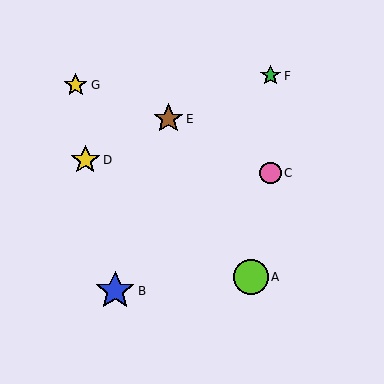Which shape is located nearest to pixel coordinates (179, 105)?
The brown star (labeled E) at (168, 119) is nearest to that location.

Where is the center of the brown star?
The center of the brown star is at (168, 119).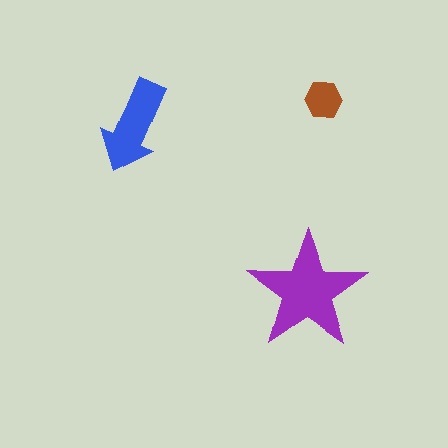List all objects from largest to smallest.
The purple star, the blue arrow, the brown hexagon.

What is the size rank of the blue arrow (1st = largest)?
2nd.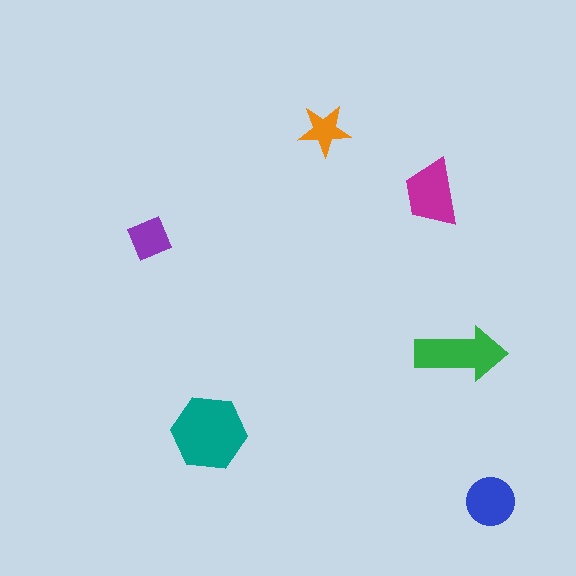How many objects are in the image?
There are 6 objects in the image.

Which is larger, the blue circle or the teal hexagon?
The teal hexagon.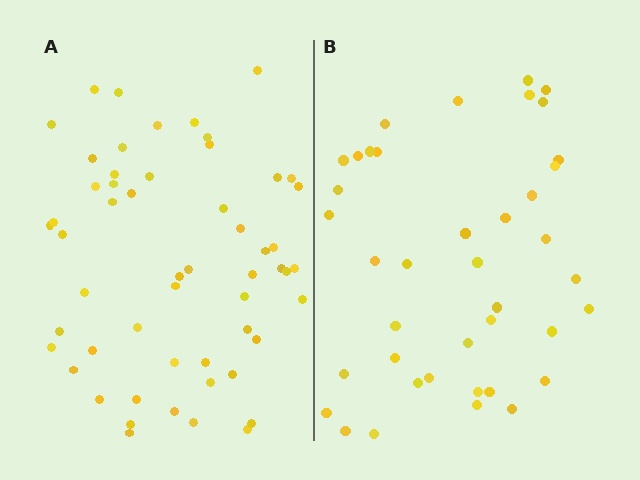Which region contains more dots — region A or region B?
Region A (the left region) has more dots.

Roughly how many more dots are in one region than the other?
Region A has approximately 15 more dots than region B.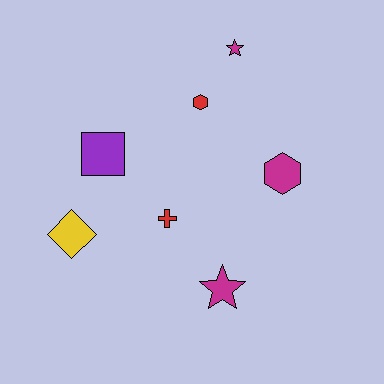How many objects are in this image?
There are 7 objects.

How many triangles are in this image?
There are no triangles.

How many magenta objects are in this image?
There are 3 magenta objects.